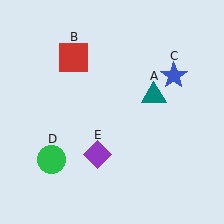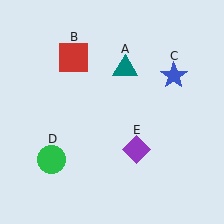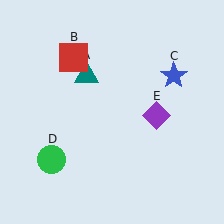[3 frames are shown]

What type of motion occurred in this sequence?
The teal triangle (object A), purple diamond (object E) rotated counterclockwise around the center of the scene.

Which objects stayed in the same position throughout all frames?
Red square (object B) and blue star (object C) and green circle (object D) remained stationary.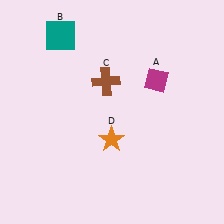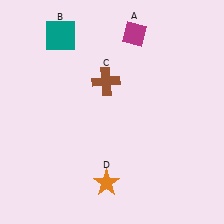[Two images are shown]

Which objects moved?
The objects that moved are: the magenta diamond (A), the orange star (D).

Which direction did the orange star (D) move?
The orange star (D) moved down.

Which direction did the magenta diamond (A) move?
The magenta diamond (A) moved up.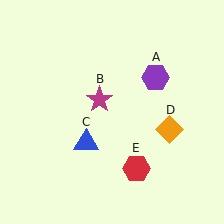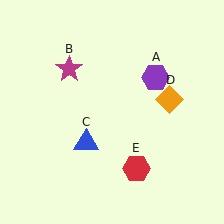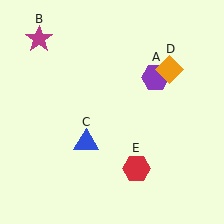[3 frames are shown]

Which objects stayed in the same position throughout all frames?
Purple hexagon (object A) and blue triangle (object C) and red hexagon (object E) remained stationary.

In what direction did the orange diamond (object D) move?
The orange diamond (object D) moved up.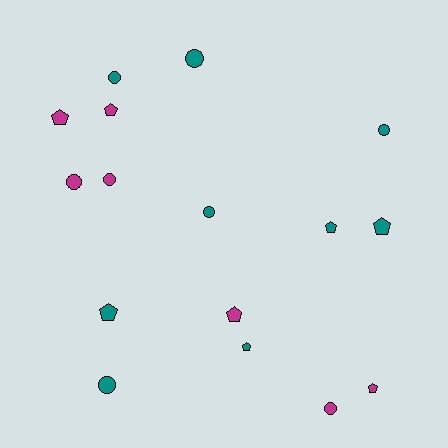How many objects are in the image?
There are 16 objects.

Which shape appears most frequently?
Pentagon, with 8 objects.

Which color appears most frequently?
Teal, with 9 objects.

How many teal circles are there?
There are 5 teal circles.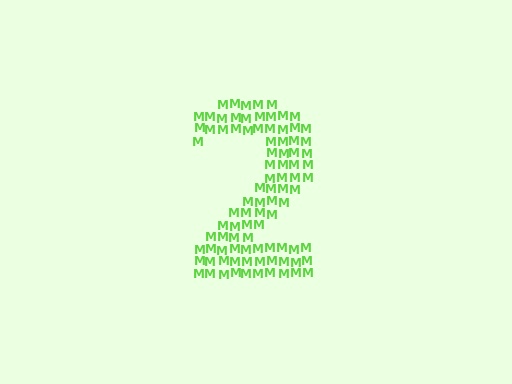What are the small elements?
The small elements are letter M's.